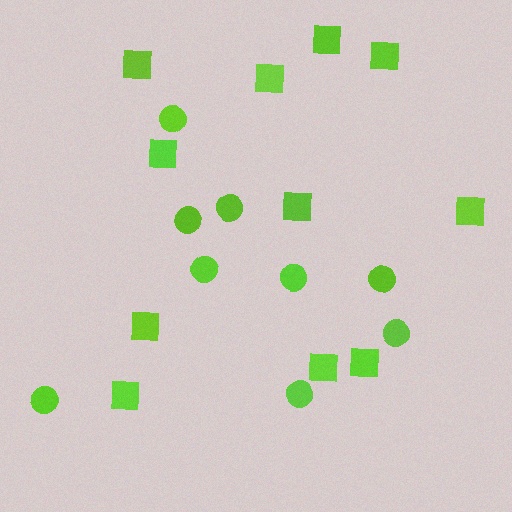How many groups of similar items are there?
There are 2 groups: one group of squares (11) and one group of circles (9).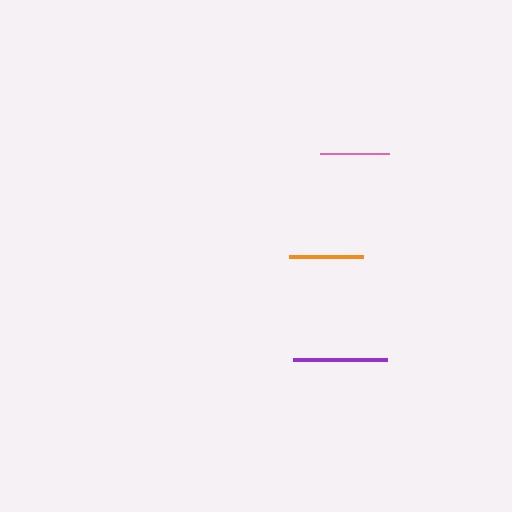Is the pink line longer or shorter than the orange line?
The orange line is longer than the pink line.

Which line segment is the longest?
The purple line is the longest at approximately 94 pixels.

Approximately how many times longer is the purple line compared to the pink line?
The purple line is approximately 1.4 times the length of the pink line.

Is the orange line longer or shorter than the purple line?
The purple line is longer than the orange line.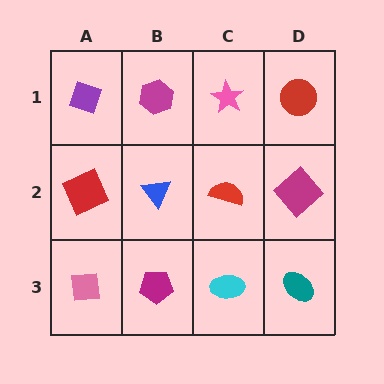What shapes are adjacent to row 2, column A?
A purple diamond (row 1, column A), a pink square (row 3, column A), a blue triangle (row 2, column B).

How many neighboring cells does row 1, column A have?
2.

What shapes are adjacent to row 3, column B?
A blue triangle (row 2, column B), a pink square (row 3, column A), a cyan ellipse (row 3, column C).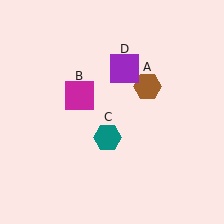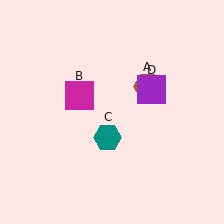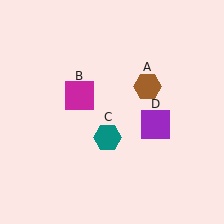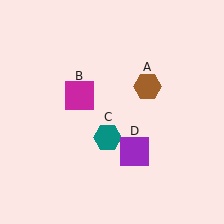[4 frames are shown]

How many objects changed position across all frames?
1 object changed position: purple square (object D).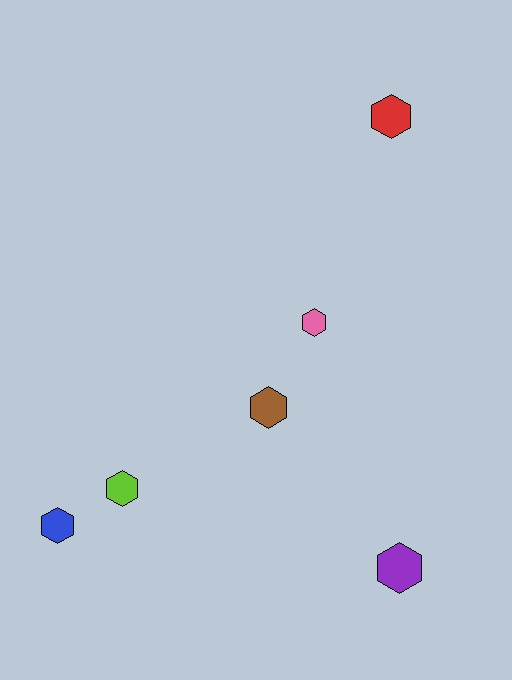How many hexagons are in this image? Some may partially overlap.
There are 6 hexagons.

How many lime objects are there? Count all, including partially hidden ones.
There is 1 lime object.